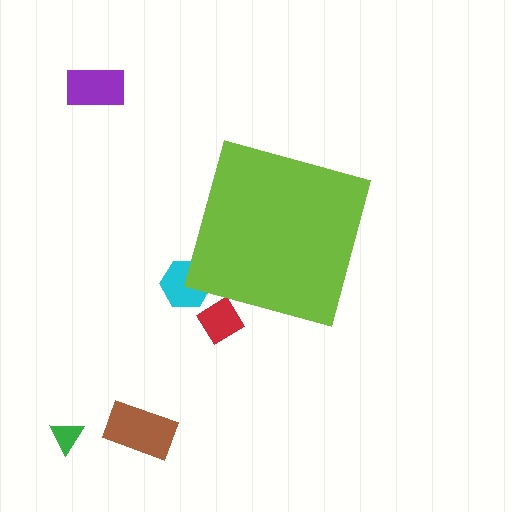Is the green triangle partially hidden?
No, the green triangle is fully visible.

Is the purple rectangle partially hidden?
No, the purple rectangle is fully visible.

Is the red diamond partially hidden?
Yes, the red diamond is partially hidden behind the lime diamond.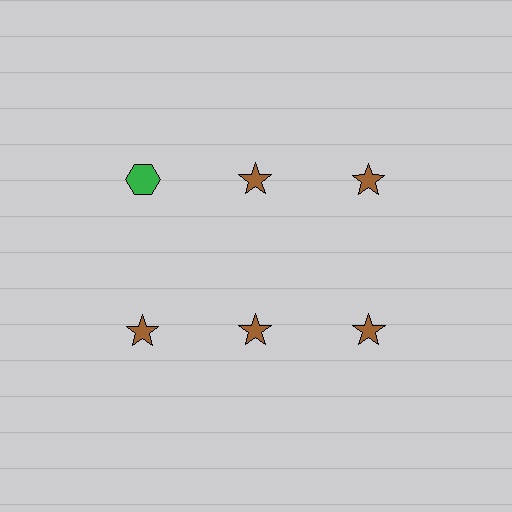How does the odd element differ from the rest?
It differs in both color (green instead of brown) and shape (hexagon instead of star).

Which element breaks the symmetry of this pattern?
The green hexagon in the top row, leftmost column breaks the symmetry. All other shapes are brown stars.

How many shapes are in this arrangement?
There are 6 shapes arranged in a grid pattern.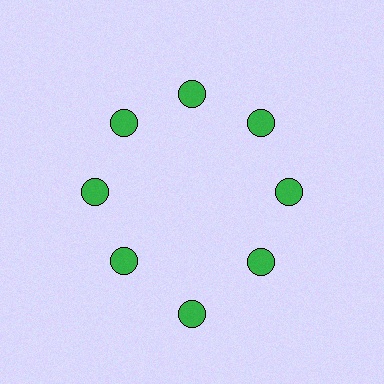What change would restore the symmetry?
The symmetry would be restored by moving it inward, back onto the ring so that all 8 circles sit at equal angles and equal distance from the center.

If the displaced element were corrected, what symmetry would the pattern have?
It would have 8-fold rotational symmetry — the pattern would map onto itself every 45 degrees.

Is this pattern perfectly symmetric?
No. The 8 green circles are arranged in a ring, but one element near the 6 o'clock position is pushed outward from the center, breaking the 8-fold rotational symmetry.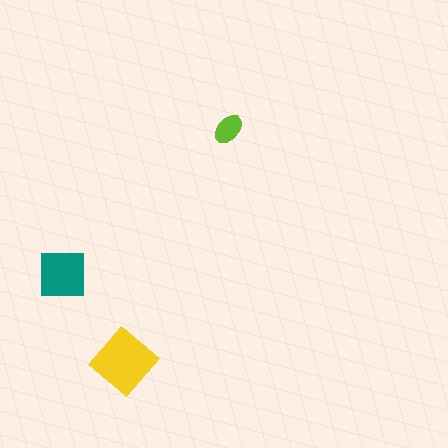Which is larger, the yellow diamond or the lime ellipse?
The yellow diamond.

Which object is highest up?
The lime ellipse is topmost.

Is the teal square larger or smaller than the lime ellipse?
Larger.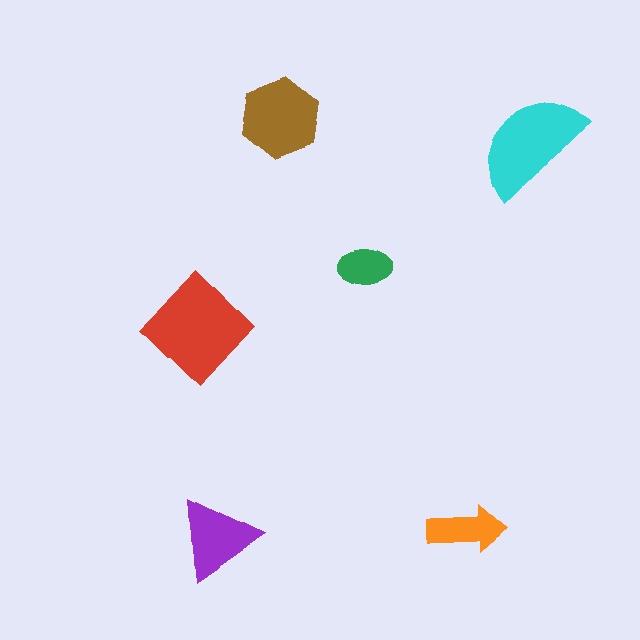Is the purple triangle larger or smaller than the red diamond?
Smaller.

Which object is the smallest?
The green ellipse.